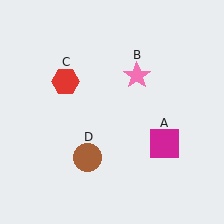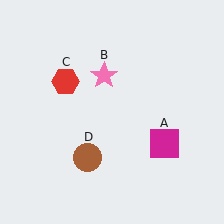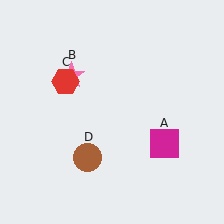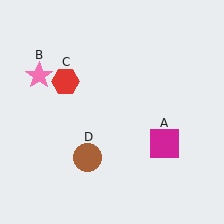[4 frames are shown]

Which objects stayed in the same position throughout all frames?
Magenta square (object A) and red hexagon (object C) and brown circle (object D) remained stationary.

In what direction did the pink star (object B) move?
The pink star (object B) moved left.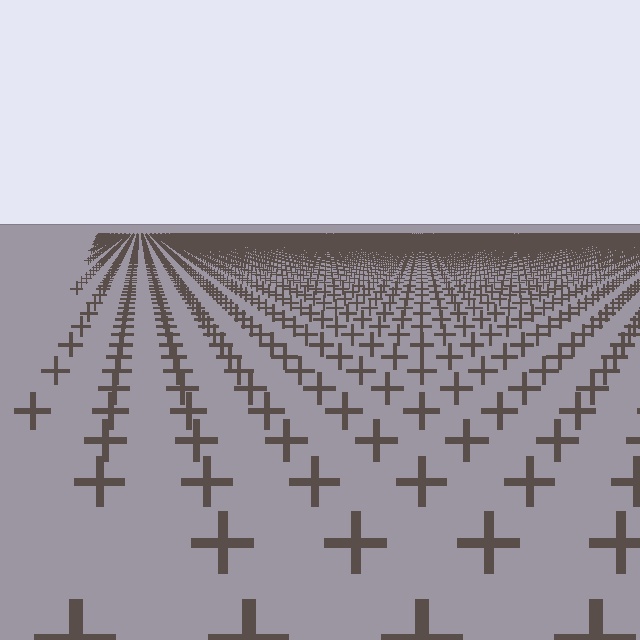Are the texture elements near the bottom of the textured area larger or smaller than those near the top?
Larger. Near the bottom, elements are closer to the viewer and appear at a bigger on-screen size.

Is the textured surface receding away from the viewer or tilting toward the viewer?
The surface is receding away from the viewer. Texture elements get smaller and denser toward the top.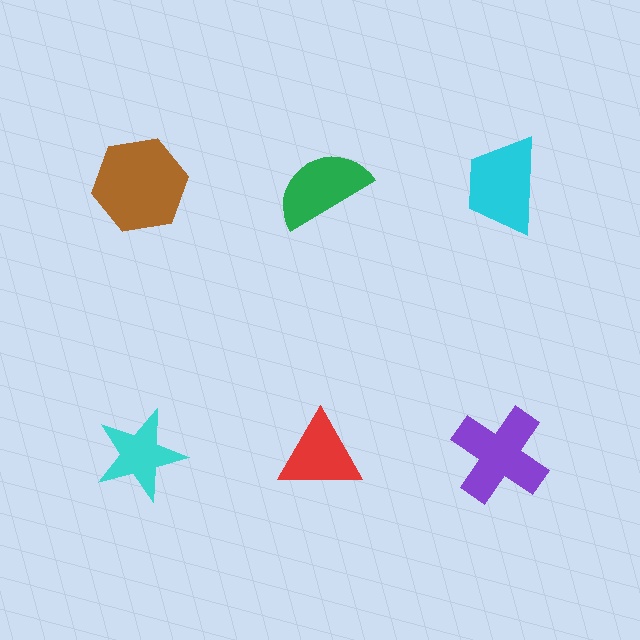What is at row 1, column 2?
A green semicircle.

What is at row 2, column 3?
A purple cross.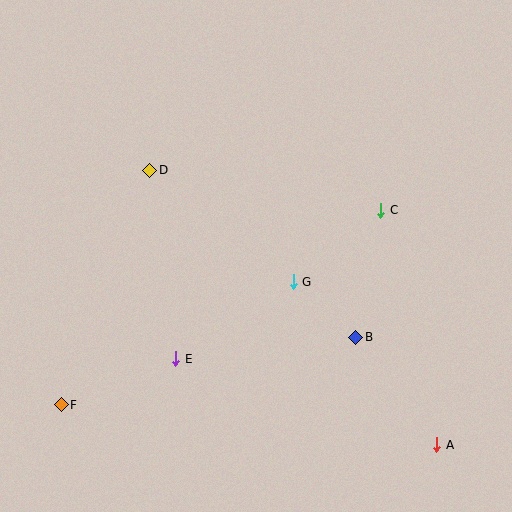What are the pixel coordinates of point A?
Point A is at (437, 445).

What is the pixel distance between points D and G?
The distance between D and G is 182 pixels.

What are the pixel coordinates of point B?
Point B is at (356, 337).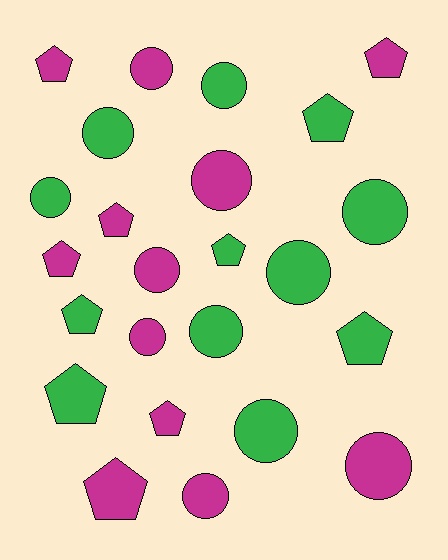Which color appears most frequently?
Green, with 12 objects.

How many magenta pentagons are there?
There are 6 magenta pentagons.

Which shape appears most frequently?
Circle, with 13 objects.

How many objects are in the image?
There are 24 objects.